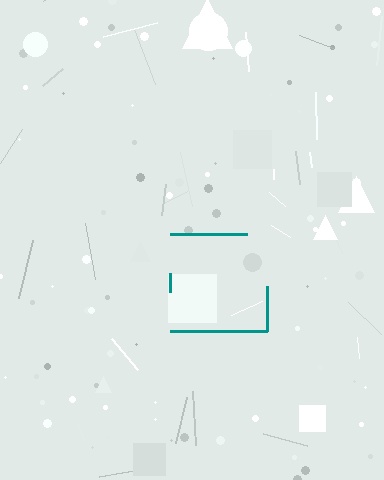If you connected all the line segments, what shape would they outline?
They would outline a square.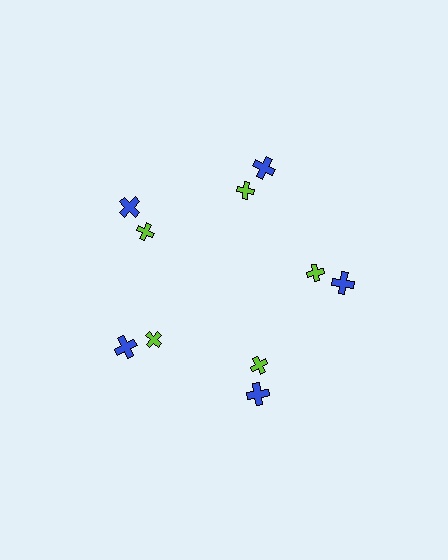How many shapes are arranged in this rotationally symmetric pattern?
There are 10 shapes, arranged in 5 groups of 2.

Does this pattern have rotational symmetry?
Yes, this pattern has 5-fold rotational symmetry. It looks the same after rotating 72 degrees around the center.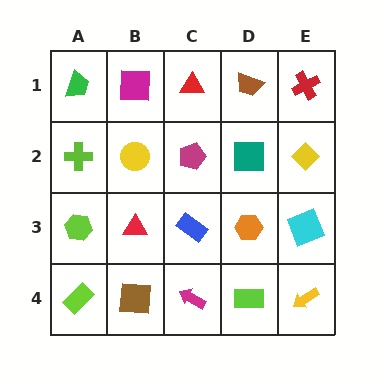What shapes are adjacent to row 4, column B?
A red triangle (row 3, column B), a lime rectangle (row 4, column A), a magenta arrow (row 4, column C).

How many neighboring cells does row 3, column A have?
3.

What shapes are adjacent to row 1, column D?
A teal square (row 2, column D), a red triangle (row 1, column C), a red cross (row 1, column E).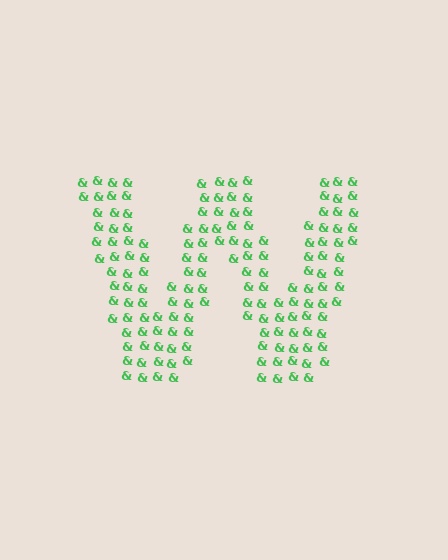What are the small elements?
The small elements are ampersands.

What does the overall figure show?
The overall figure shows the letter W.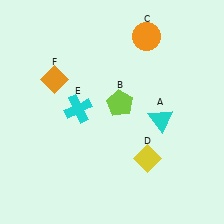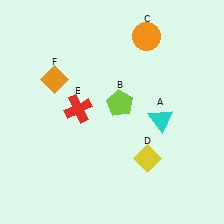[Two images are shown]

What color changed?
The cross (E) changed from cyan in Image 1 to red in Image 2.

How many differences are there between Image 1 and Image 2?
There is 1 difference between the two images.